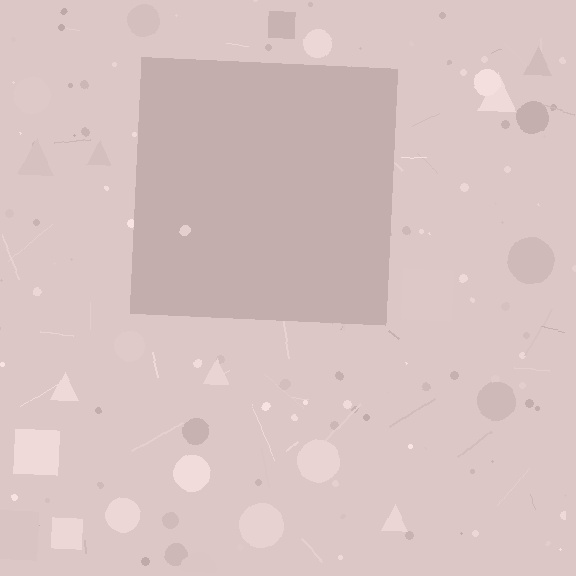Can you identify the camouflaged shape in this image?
The camouflaged shape is a square.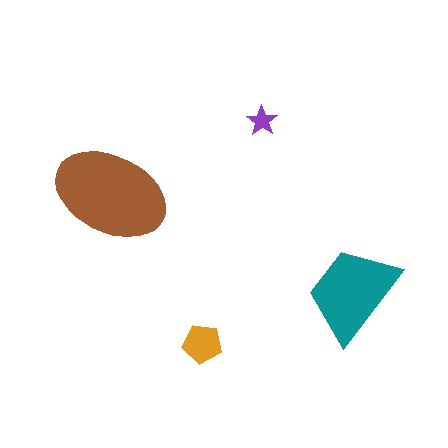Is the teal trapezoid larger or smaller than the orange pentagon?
Larger.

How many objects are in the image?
There are 4 objects in the image.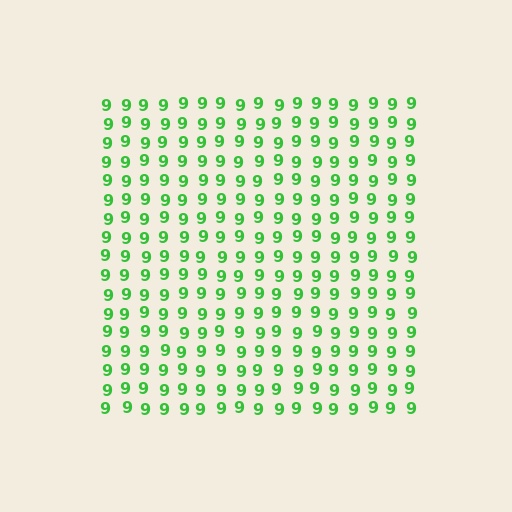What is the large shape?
The large shape is a square.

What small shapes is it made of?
It is made of small digit 9's.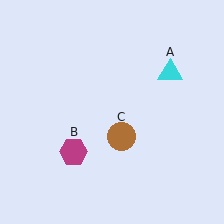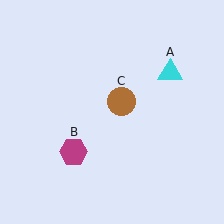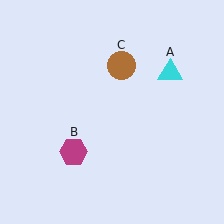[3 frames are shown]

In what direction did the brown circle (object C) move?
The brown circle (object C) moved up.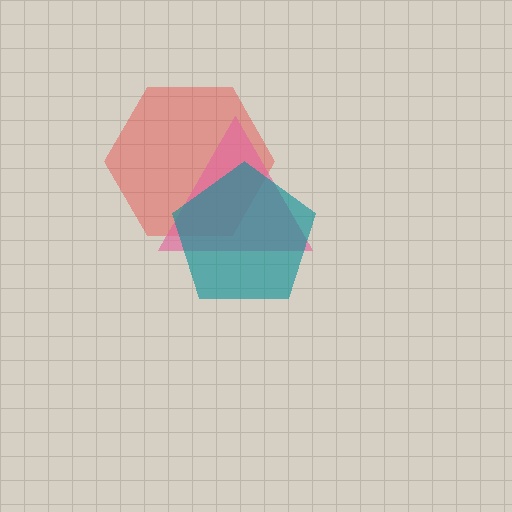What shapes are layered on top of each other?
The layered shapes are: a red hexagon, a pink triangle, a teal pentagon.